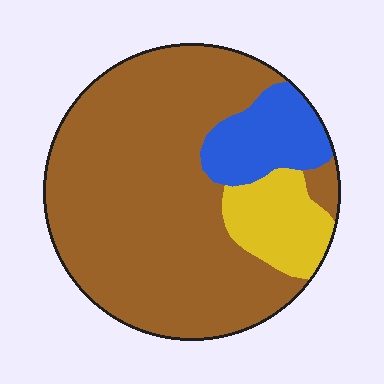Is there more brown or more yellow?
Brown.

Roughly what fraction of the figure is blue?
Blue covers roughly 15% of the figure.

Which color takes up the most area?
Brown, at roughly 75%.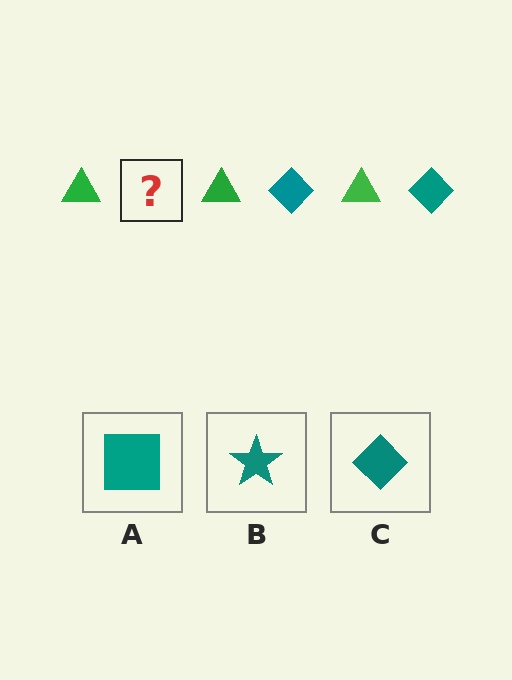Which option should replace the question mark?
Option C.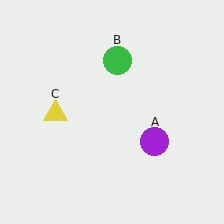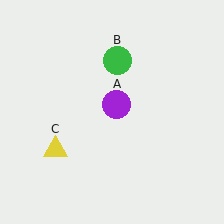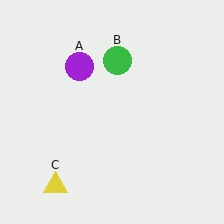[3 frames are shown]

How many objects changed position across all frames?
2 objects changed position: purple circle (object A), yellow triangle (object C).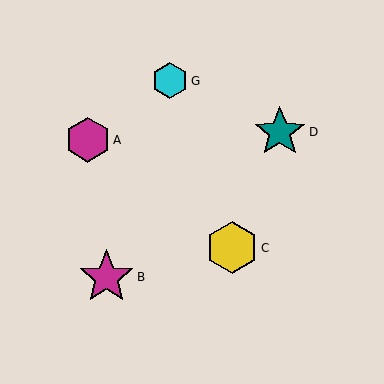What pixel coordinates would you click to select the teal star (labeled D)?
Click at (280, 132) to select the teal star D.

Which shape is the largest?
The magenta star (labeled B) is the largest.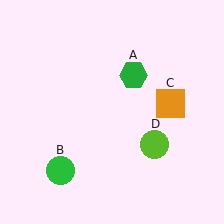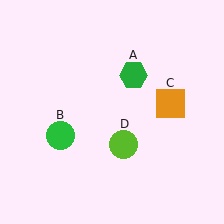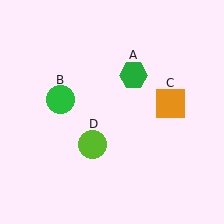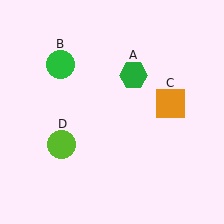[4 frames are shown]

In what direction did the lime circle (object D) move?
The lime circle (object D) moved left.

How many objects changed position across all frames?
2 objects changed position: green circle (object B), lime circle (object D).